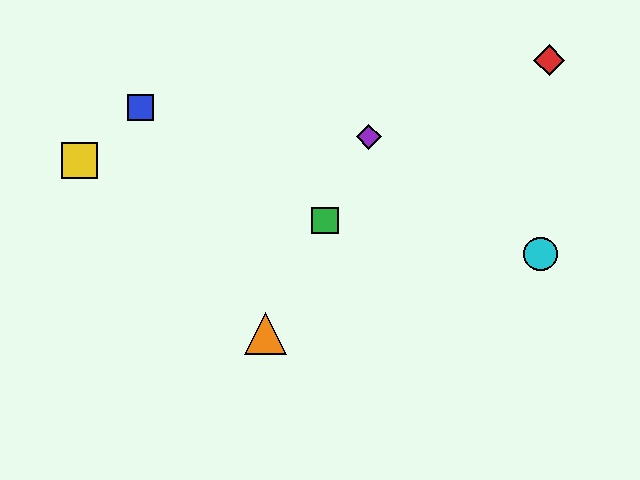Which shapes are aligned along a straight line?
The green square, the purple diamond, the orange triangle are aligned along a straight line.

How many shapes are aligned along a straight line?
3 shapes (the green square, the purple diamond, the orange triangle) are aligned along a straight line.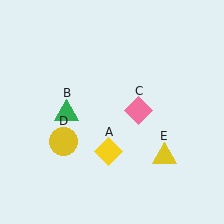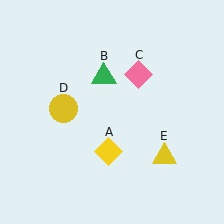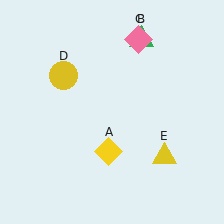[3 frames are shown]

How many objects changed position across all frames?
3 objects changed position: green triangle (object B), pink diamond (object C), yellow circle (object D).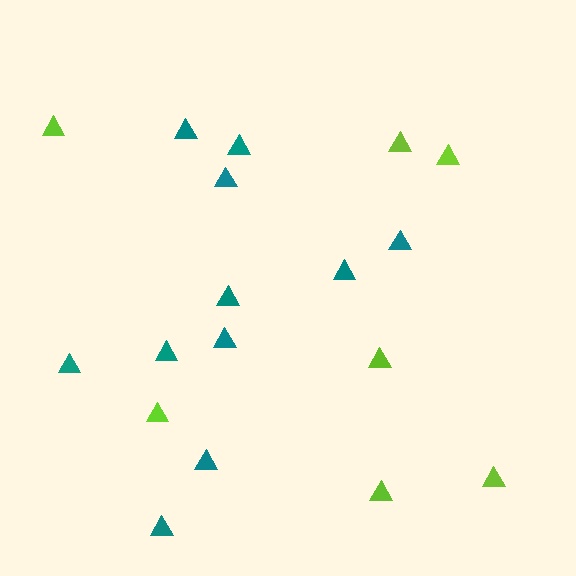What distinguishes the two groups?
There are 2 groups: one group of lime triangles (7) and one group of teal triangles (11).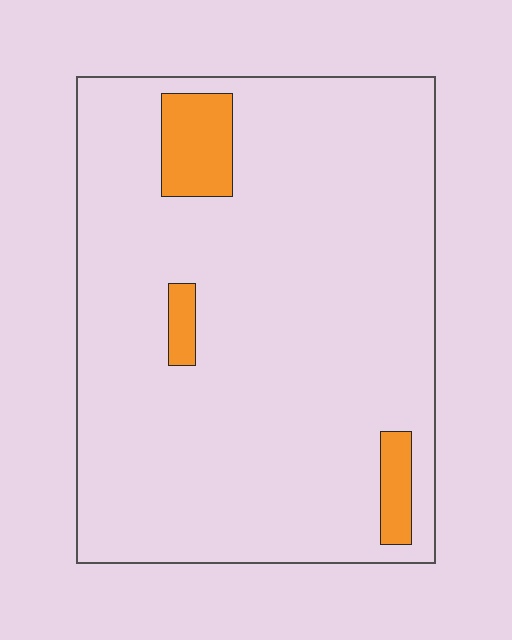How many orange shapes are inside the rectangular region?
3.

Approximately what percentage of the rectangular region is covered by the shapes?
Approximately 10%.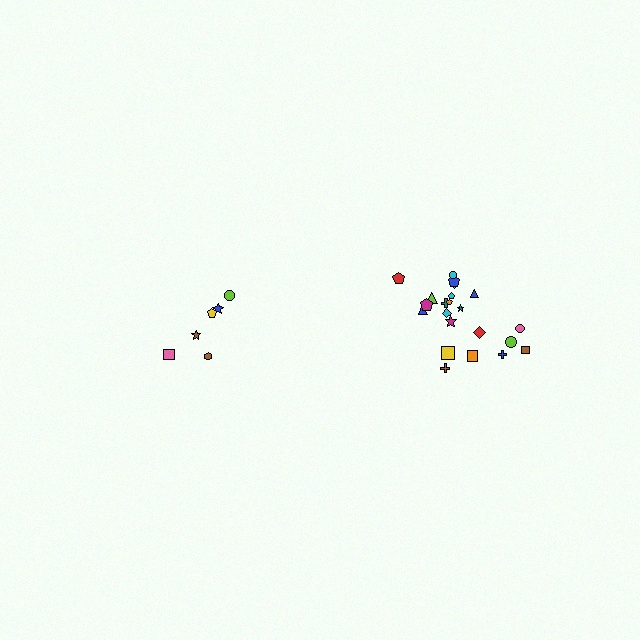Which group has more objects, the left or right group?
The right group.